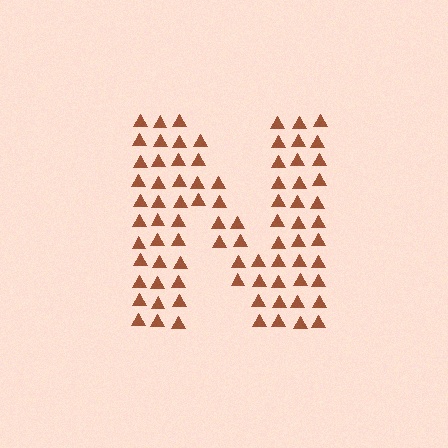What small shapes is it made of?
It is made of small triangles.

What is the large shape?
The large shape is the letter N.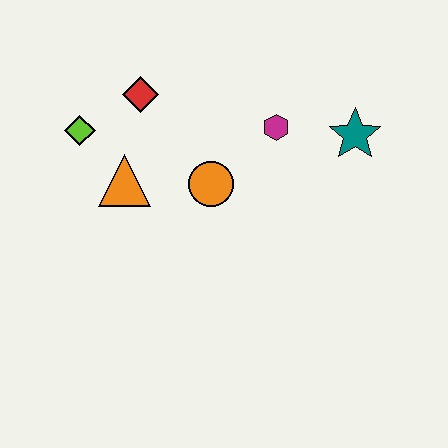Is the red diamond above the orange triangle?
Yes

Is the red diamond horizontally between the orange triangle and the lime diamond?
No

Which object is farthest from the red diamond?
The teal star is farthest from the red diamond.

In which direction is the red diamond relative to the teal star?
The red diamond is to the left of the teal star.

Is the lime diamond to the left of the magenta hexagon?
Yes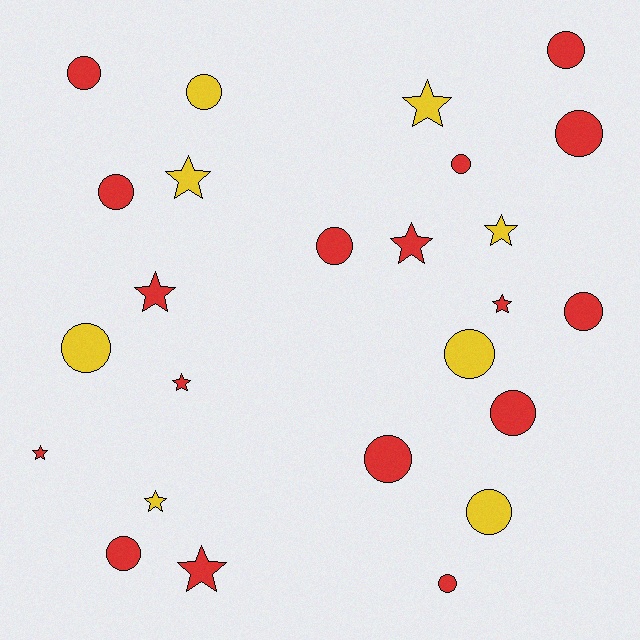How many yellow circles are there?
There are 4 yellow circles.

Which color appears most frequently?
Red, with 17 objects.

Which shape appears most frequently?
Circle, with 15 objects.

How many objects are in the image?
There are 25 objects.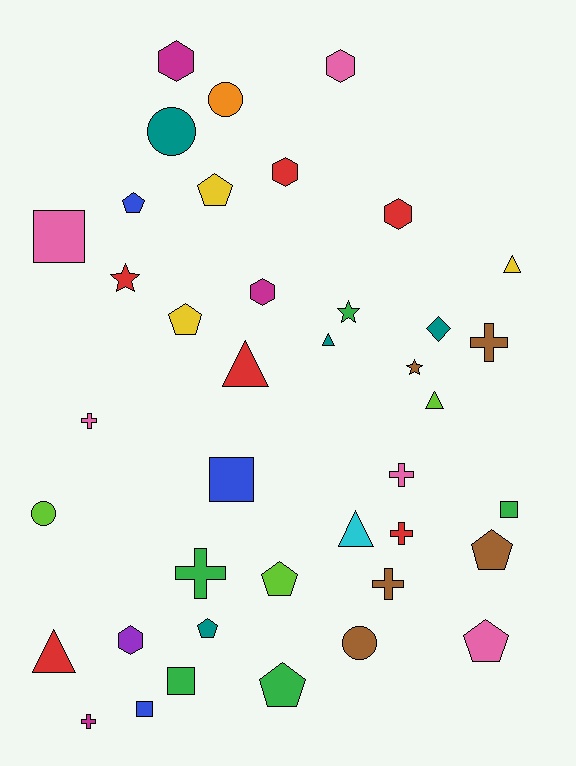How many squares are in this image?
There are 5 squares.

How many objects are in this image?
There are 40 objects.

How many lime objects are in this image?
There are 3 lime objects.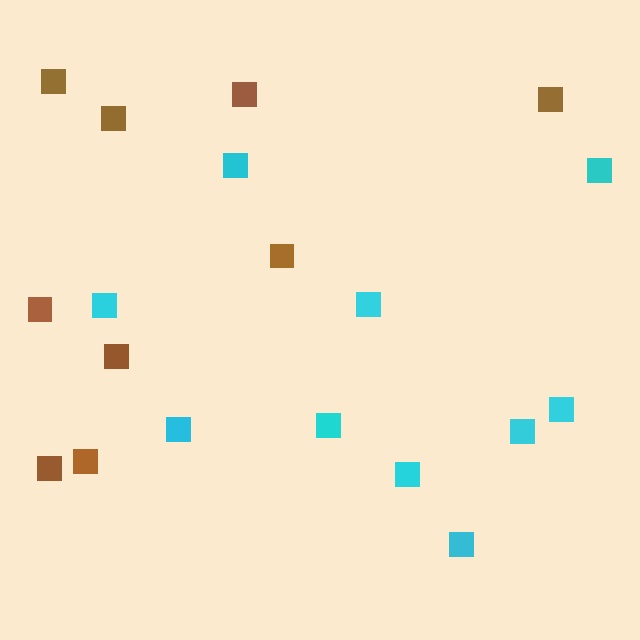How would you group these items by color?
There are 2 groups: one group of brown squares (9) and one group of cyan squares (10).